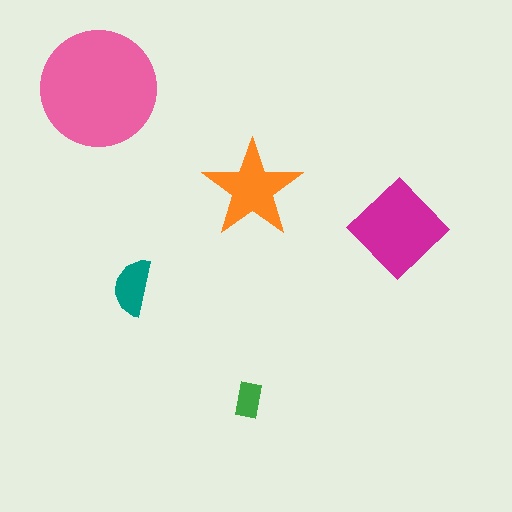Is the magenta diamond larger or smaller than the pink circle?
Smaller.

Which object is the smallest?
The green rectangle.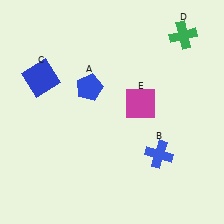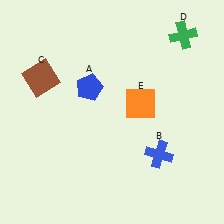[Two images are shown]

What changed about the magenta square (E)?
In Image 1, E is magenta. In Image 2, it changed to orange.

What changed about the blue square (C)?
In Image 1, C is blue. In Image 2, it changed to brown.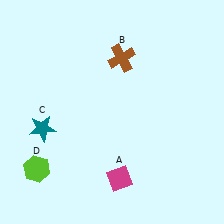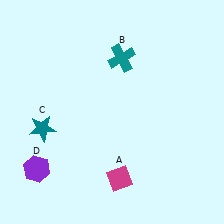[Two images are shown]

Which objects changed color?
B changed from brown to teal. D changed from lime to purple.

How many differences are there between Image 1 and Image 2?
There are 2 differences between the two images.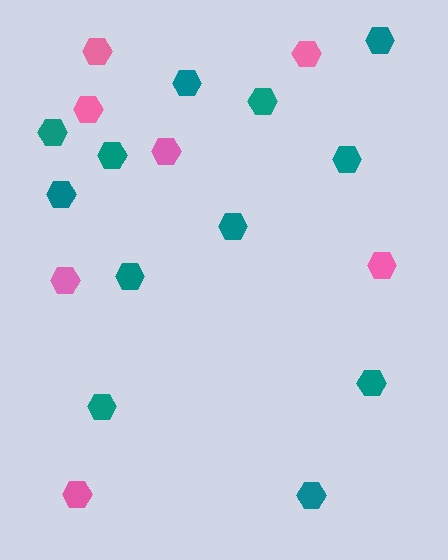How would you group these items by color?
There are 2 groups: one group of teal hexagons (12) and one group of pink hexagons (7).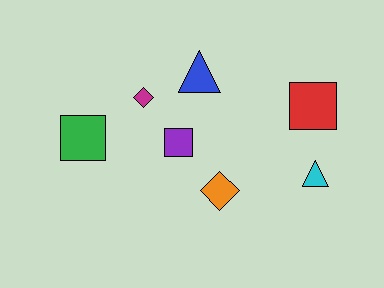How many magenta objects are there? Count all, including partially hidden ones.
There is 1 magenta object.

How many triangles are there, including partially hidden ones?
There are 2 triangles.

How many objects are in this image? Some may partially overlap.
There are 7 objects.